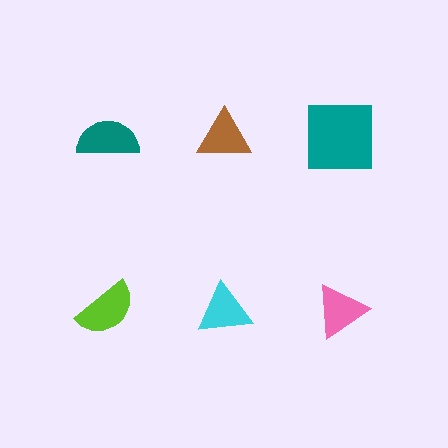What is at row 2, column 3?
A pink triangle.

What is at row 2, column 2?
A cyan triangle.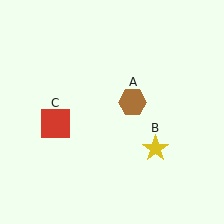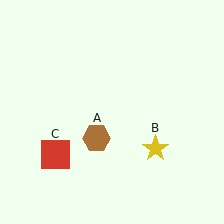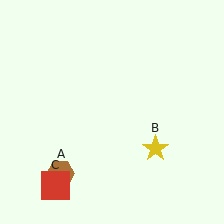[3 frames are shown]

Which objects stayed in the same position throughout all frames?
Yellow star (object B) remained stationary.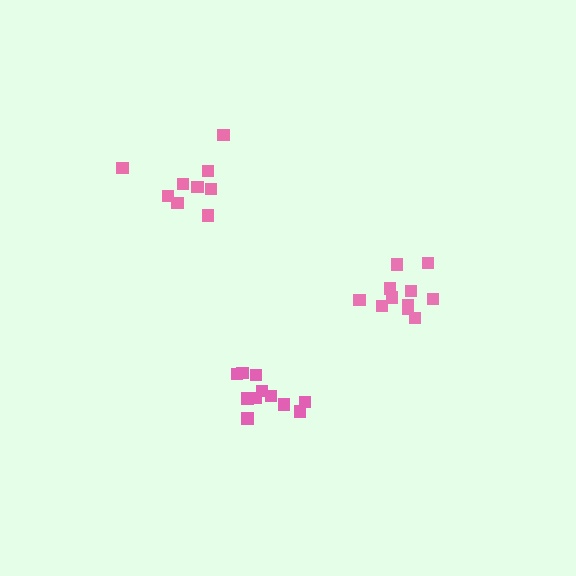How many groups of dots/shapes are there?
There are 3 groups.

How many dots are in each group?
Group 1: 11 dots, Group 2: 11 dots, Group 3: 9 dots (31 total).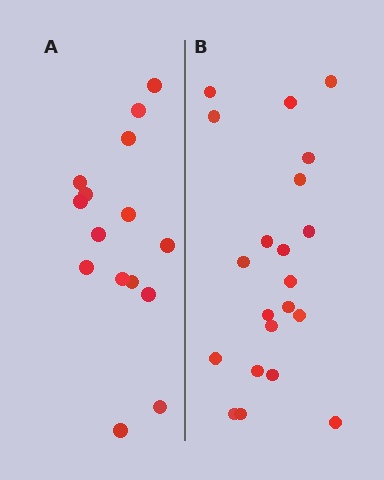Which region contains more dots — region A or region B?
Region B (the right region) has more dots.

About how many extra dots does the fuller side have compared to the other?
Region B has about 6 more dots than region A.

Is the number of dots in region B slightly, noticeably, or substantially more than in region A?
Region B has noticeably more, but not dramatically so. The ratio is roughly 1.4 to 1.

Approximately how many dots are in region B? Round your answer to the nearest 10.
About 20 dots. (The exact count is 21, which rounds to 20.)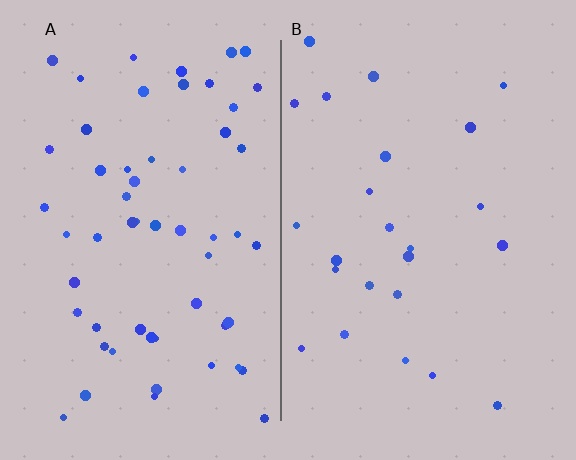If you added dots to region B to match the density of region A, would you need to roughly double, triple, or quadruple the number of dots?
Approximately double.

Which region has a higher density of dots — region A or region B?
A (the left).